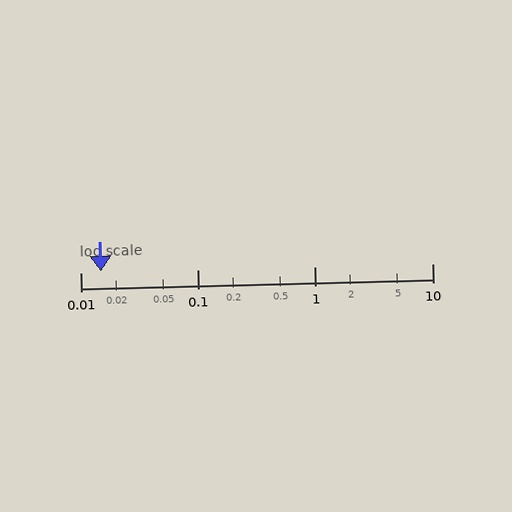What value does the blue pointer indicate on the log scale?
The pointer indicates approximately 0.015.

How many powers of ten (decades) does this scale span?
The scale spans 3 decades, from 0.01 to 10.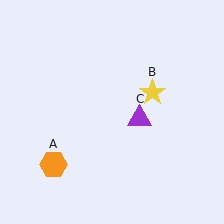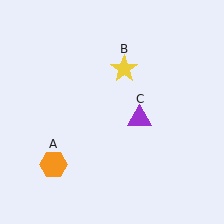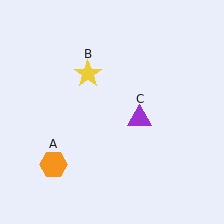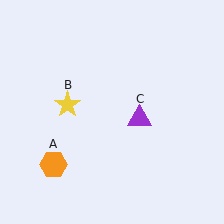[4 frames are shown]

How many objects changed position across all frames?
1 object changed position: yellow star (object B).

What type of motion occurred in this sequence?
The yellow star (object B) rotated counterclockwise around the center of the scene.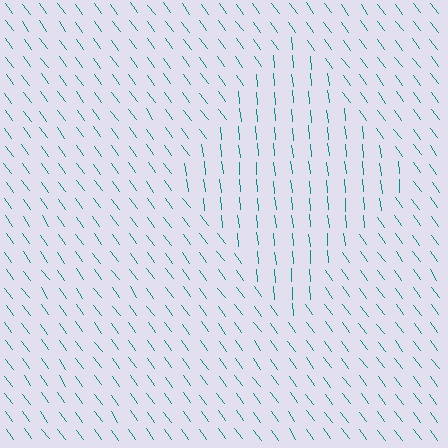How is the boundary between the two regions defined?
The boundary is defined purely by a change in line orientation (approximately 30 degrees difference). All lines are the same color and thickness.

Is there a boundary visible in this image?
Yes, there is a texture boundary formed by a change in line orientation.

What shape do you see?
I see a diamond.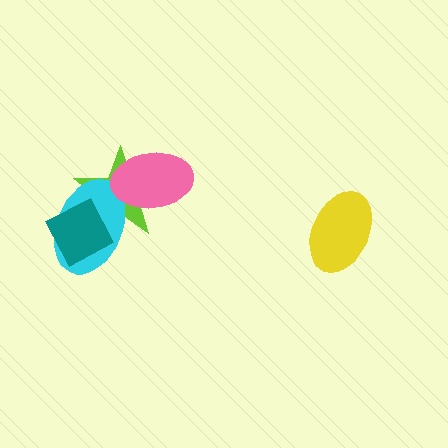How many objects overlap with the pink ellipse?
2 objects overlap with the pink ellipse.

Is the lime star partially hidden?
Yes, it is partially covered by another shape.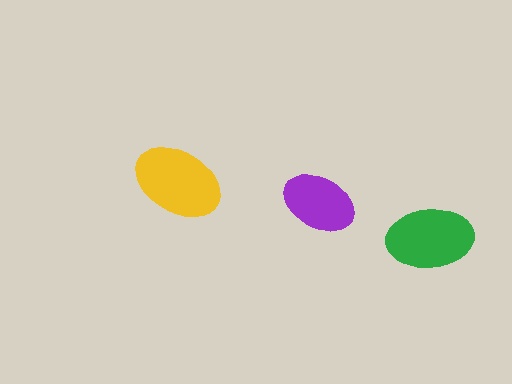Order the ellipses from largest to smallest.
the yellow one, the green one, the purple one.